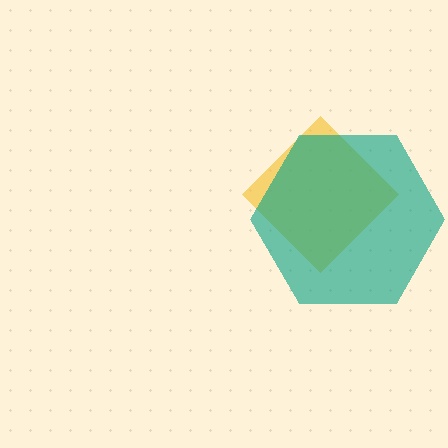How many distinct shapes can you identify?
There are 2 distinct shapes: a yellow diamond, a teal hexagon.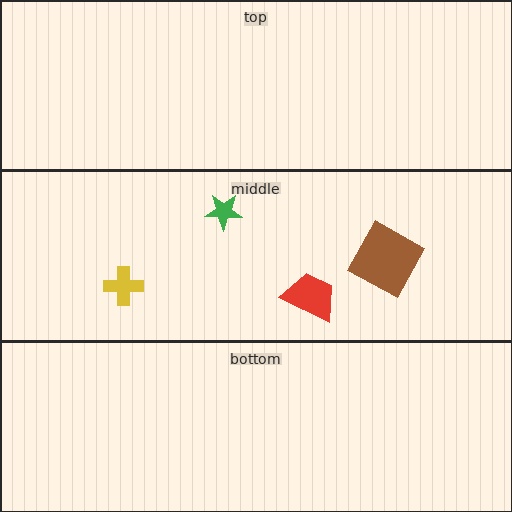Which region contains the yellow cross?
The middle region.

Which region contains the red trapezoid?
The middle region.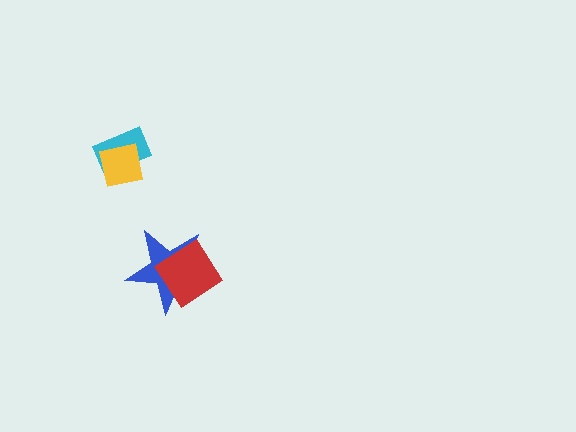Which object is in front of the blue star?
The red diamond is in front of the blue star.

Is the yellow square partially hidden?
No, no other shape covers it.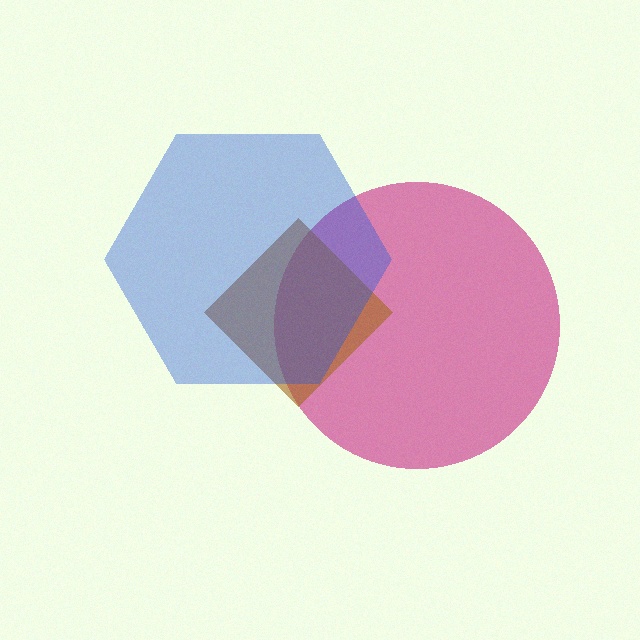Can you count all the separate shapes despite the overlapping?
Yes, there are 3 separate shapes.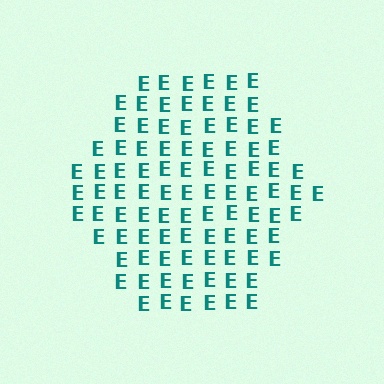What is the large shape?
The large shape is a hexagon.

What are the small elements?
The small elements are letter E's.